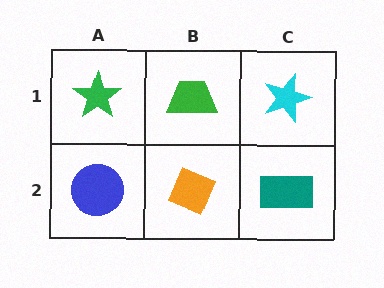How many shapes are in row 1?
3 shapes.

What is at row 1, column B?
A green trapezoid.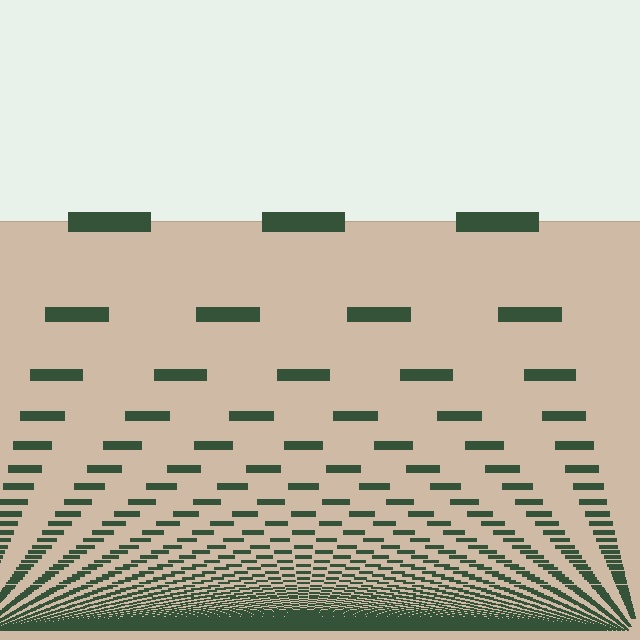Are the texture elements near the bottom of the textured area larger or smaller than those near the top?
Smaller. The gradient is inverted — elements near the bottom are smaller and denser.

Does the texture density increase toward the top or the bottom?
Density increases toward the bottom.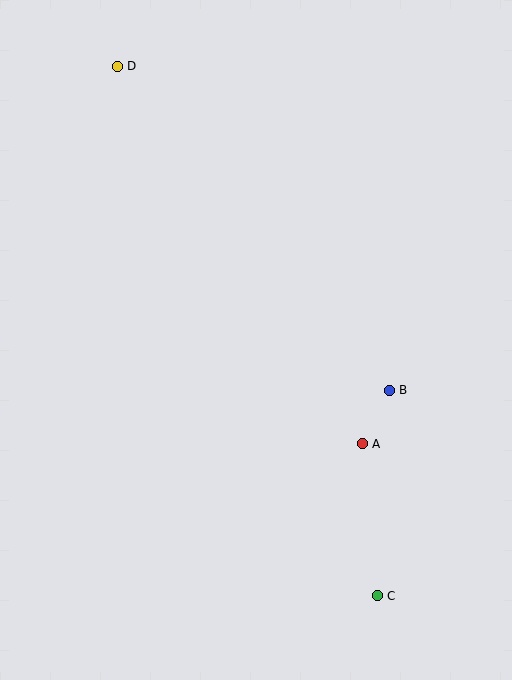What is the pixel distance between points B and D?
The distance between B and D is 423 pixels.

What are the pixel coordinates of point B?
Point B is at (389, 390).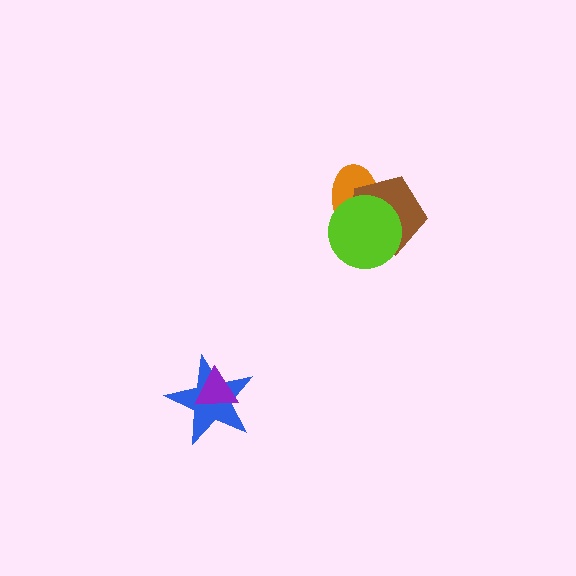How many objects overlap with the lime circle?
2 objects overlap with the lime circle.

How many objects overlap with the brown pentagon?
2 objects overlap with the brown pentagon.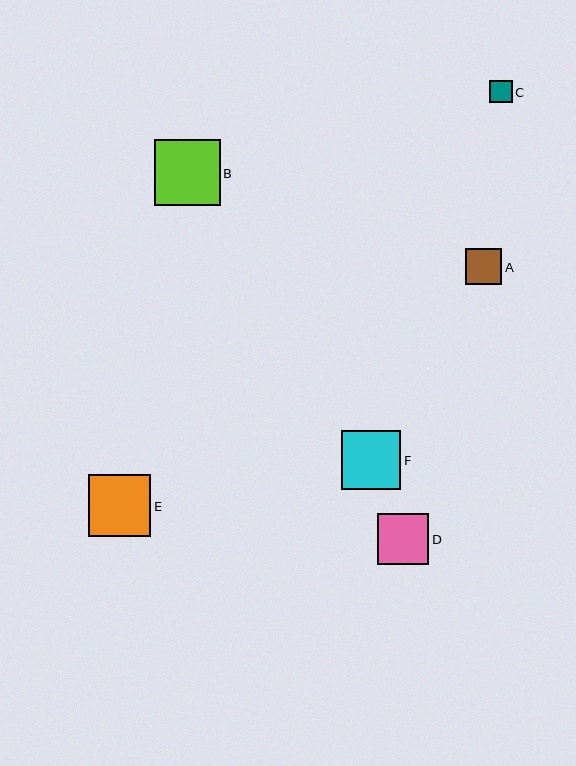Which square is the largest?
Square B is the largest with a size of approximately 66 pixels.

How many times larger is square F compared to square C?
Square F is approximately 2.6 times the size of square C.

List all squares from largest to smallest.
From largest to smallest: B, E, F, D, A, C.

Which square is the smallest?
Square C is the smallest with a size of approximately 22 pixels.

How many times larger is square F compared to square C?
Square F is approximately 2.6 times the size of square C.